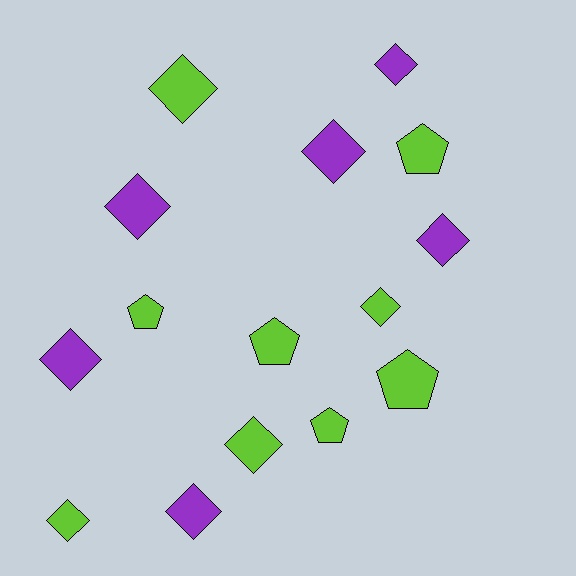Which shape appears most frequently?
Diamond, with 10 objects.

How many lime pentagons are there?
There are 5 lime pentagons.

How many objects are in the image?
There are 15 objects.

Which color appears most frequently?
Lime, with 9 objects.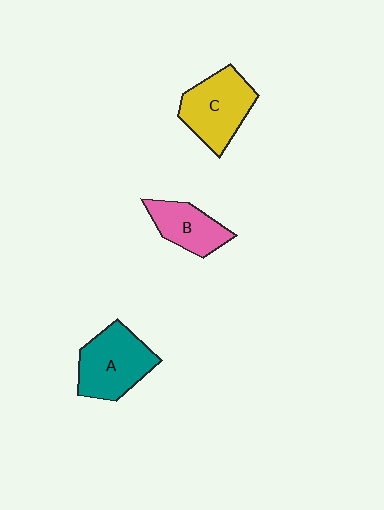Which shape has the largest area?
Shape A (teal).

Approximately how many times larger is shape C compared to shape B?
Approximately 1.4 times.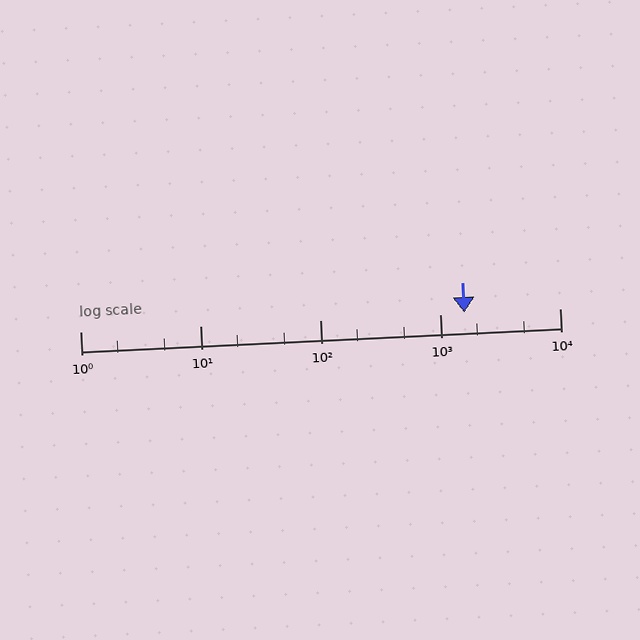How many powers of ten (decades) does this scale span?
The scale spans 4 decades, from 1 to 10000.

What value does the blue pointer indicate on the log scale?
The pointer indicates approximately 1600.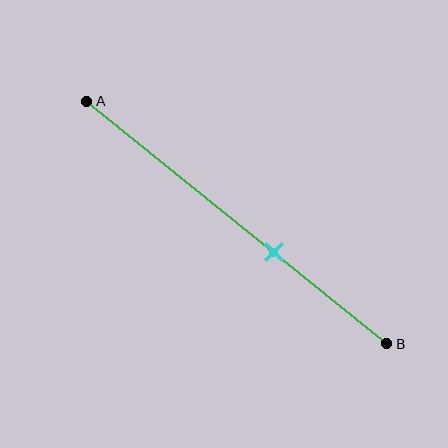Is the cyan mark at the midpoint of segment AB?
No, the mark is at about 60% from A, not at the 50% midpoint.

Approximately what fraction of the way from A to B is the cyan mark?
The cyan mark is approximately 60% of the way from A to B.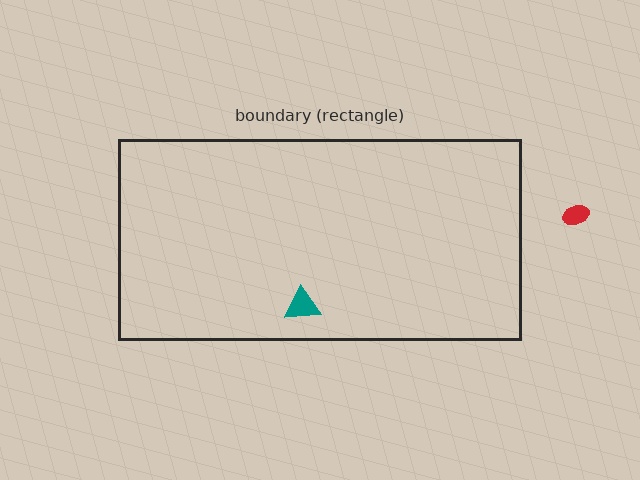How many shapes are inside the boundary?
1 inside, 1 outside.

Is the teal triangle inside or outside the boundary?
Inside.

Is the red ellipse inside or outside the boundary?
Outside.